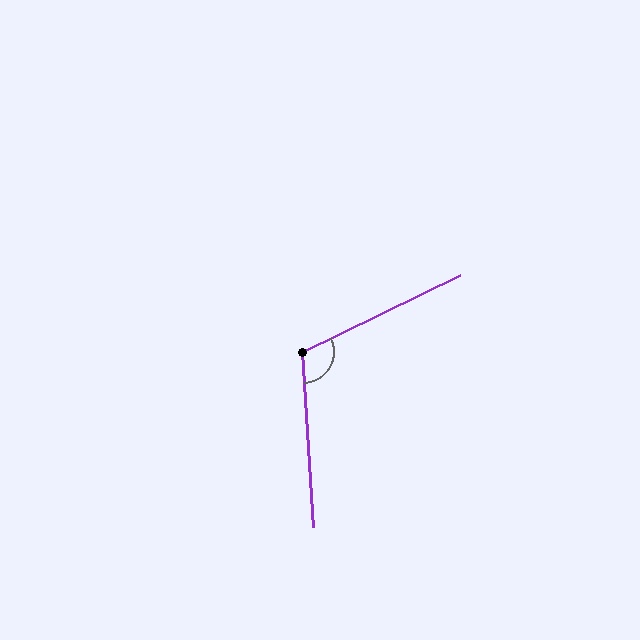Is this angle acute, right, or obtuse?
It is obtuse.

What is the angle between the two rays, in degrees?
Approximately 112 degrees.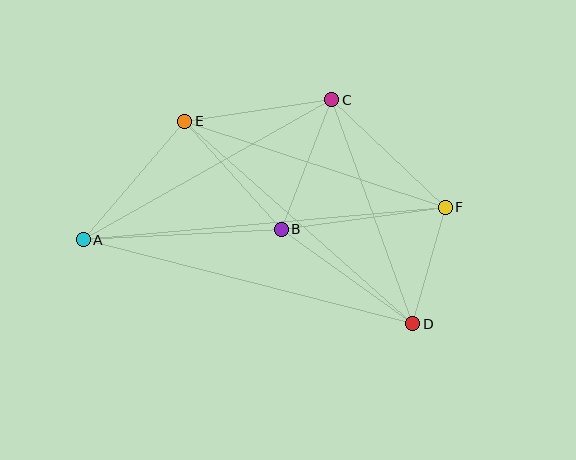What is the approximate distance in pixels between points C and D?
The distance between C and D is approximately 238 pixels.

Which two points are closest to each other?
Points D and F are closest to each other.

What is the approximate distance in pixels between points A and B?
The distance between A and B is approximately 198 pixels.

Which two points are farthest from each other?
Points A and F are farthest from each other.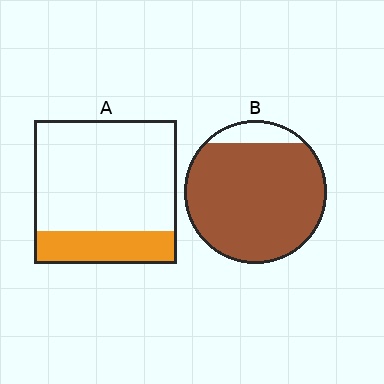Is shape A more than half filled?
No.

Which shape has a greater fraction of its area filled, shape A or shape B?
Shape B.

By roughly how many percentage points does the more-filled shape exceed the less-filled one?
By roughly 65 percentage points (B over A).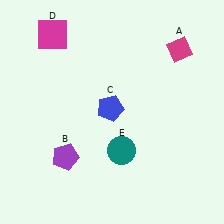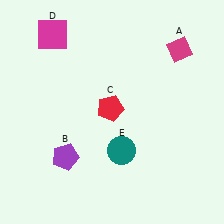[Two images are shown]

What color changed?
The pentagon (C) changed from blue in Image 1 to red in Image 2.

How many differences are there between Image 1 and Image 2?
There is 1 difference between the two images.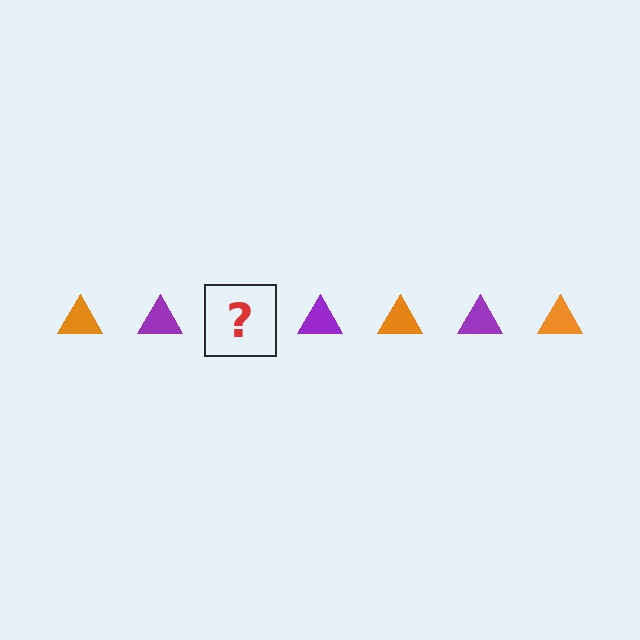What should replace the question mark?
The question mark should be replaced with an orange triangle.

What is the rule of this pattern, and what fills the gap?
The rule is that the pattern cycles through orange, purple triangles. The gap should be filled with an orange triangle.